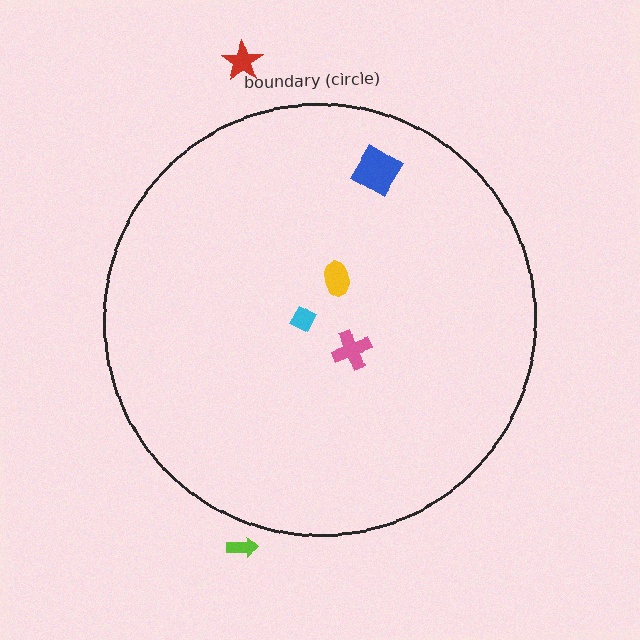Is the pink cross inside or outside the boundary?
Inside.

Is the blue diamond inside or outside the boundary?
Inside.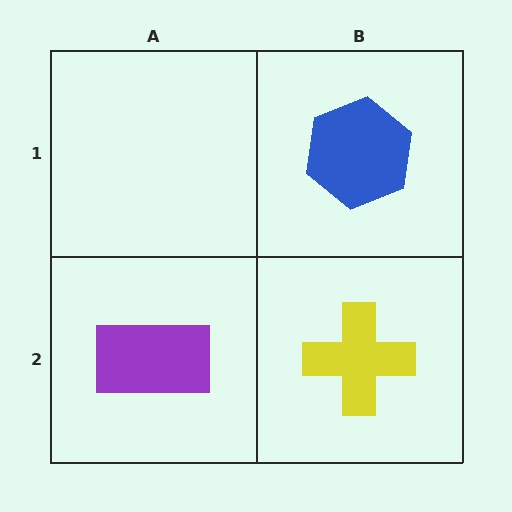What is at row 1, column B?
A blue hexagon.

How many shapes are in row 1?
1 shape.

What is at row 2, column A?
A purple rectangle.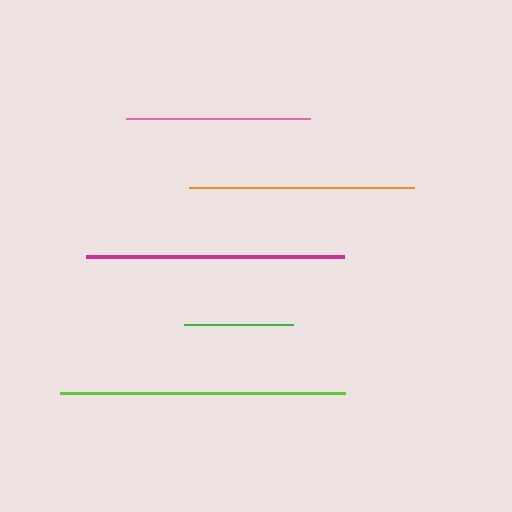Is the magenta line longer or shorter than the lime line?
The lime line is longer than the magenta line.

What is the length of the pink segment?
The pink segment is approximately 183 pixels long.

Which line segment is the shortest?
The green line is the shortest at approximately 109 pixels.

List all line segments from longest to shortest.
From longest to shortest: lime, magenta, orange, pink, green.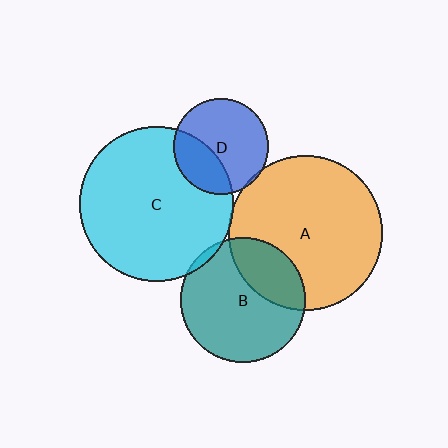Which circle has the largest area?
Circle C (cyan).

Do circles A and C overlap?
Yes.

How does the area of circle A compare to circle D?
Approximately 2.6 times.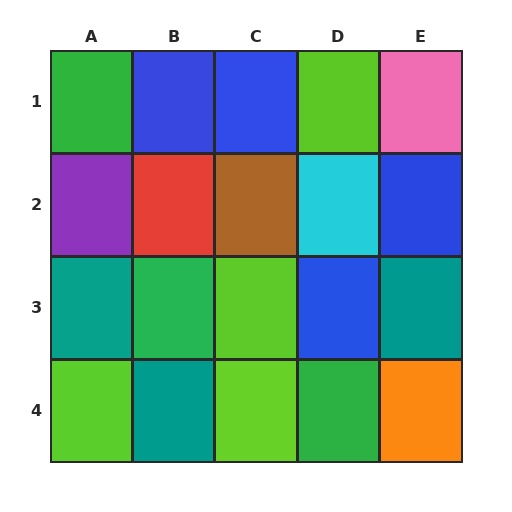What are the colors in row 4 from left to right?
Lime, teal, lime, green, orange.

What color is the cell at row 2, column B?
Red.